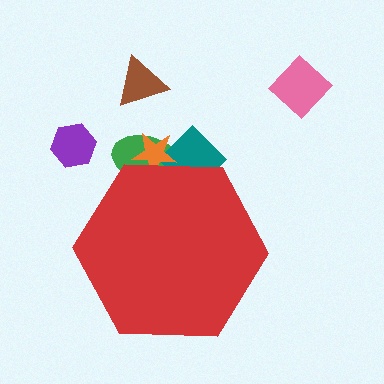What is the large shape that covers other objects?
A red hexagon.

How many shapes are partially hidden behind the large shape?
3 shapes are partially hidden.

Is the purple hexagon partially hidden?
No, the purple hexagon is fully visible.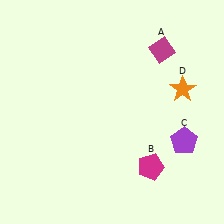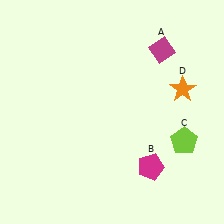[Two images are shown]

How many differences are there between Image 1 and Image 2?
There is 1 difference between the two images.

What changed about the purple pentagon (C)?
In Image 1, C is purple. In Image 2, it changed to lime.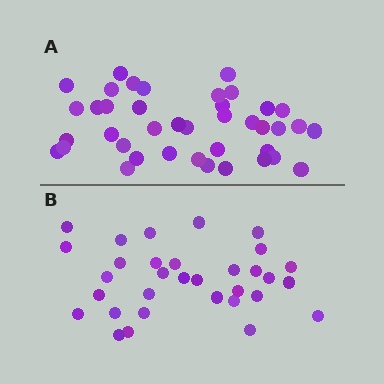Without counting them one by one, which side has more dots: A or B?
Region A (the top region) has more dots.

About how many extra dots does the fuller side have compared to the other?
Region A has roughly 8 or so more dots than region B.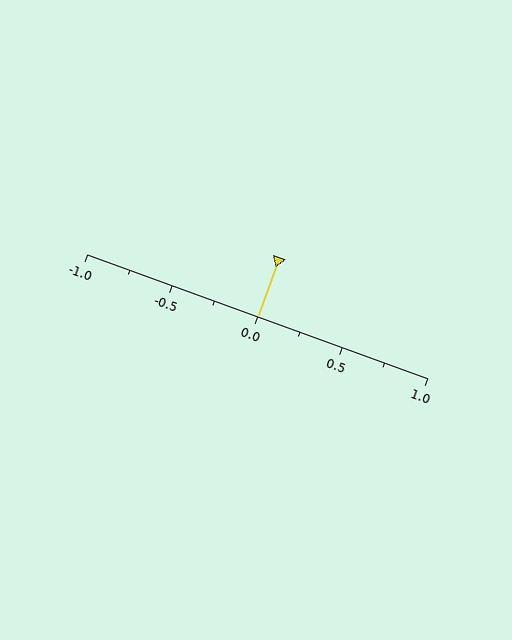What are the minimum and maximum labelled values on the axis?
The axis runs from -1.0 to 1.0.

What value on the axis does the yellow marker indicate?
The marker indicates approximately 0.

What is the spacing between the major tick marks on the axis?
The major ticks are spaced 0.5 apart.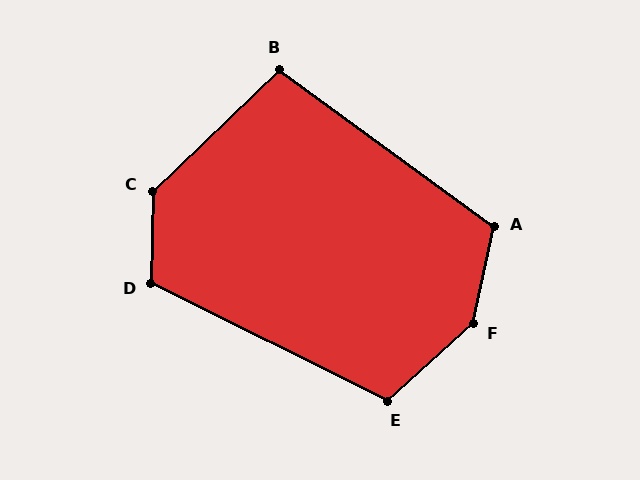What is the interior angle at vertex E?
Approximately 112 degrees (obtuse).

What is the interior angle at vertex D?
Approximately 116 degrees (obtuse).